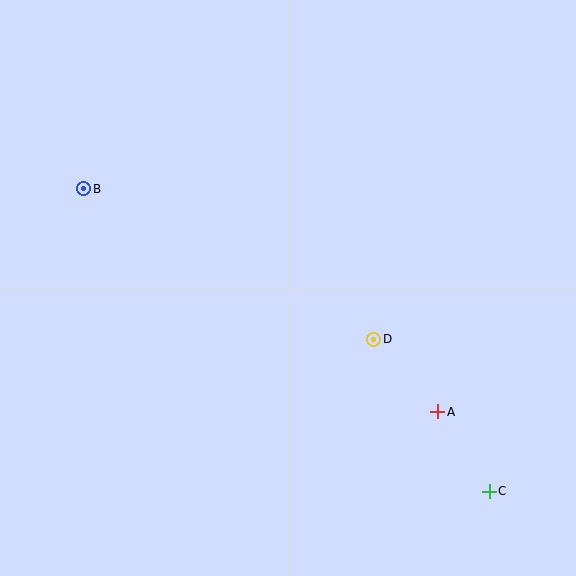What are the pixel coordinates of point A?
Point A is at (438, 412).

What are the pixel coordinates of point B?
Point B is at (84, 189).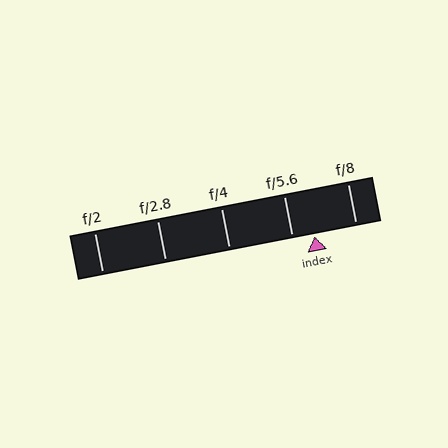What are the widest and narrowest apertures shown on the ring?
The widest aperture shown is f/2 and the narrowest is f/8.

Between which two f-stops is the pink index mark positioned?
The index mark is between f/5.6 and f/8.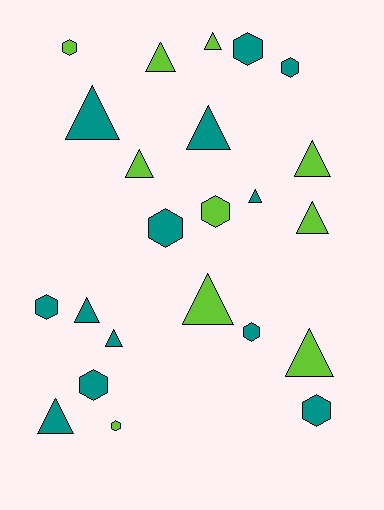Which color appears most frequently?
Teal, with 13 objects.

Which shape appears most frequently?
Triangle, with 13 objects.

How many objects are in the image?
There are 23 objects.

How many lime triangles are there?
There are 7 lime triangles.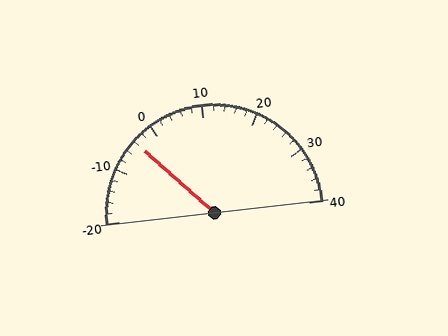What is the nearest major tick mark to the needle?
The nearest major tick mark is 0.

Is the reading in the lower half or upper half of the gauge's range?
The reading is in the lower half of the range (-20 to 40).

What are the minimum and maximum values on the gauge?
The gauge ranges from -20 to 40.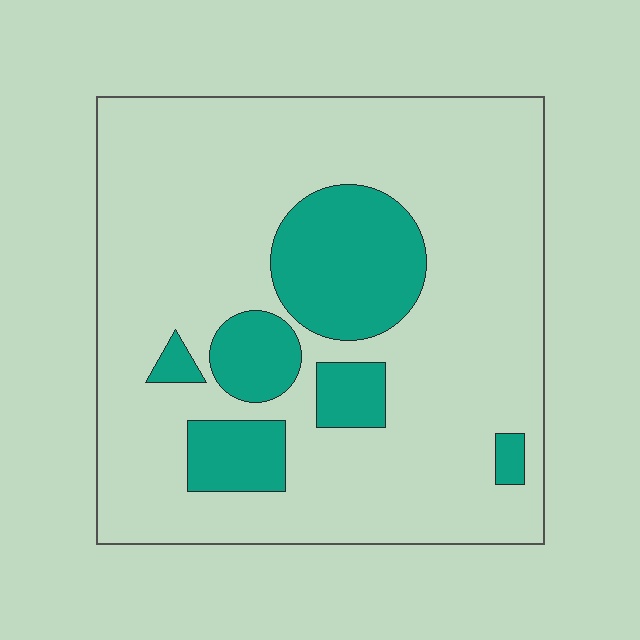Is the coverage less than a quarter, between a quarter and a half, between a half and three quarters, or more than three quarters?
Less than a quarter.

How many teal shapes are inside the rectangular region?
6.